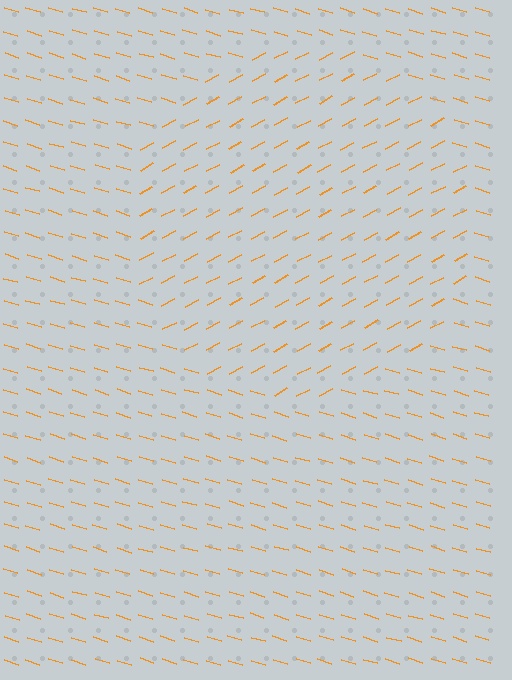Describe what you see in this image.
The image is filled with small orange line segments. A circle region in the image has lines oriented differently from the surrounding lines, creating a visible texture boundary.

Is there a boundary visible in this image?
Yes, there is a texture boundary formed by a change in line orientation.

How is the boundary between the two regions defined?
The boundary is defined purely by a change in line orientation (approximately 45 degrees difference). All lines are the same color and thickness.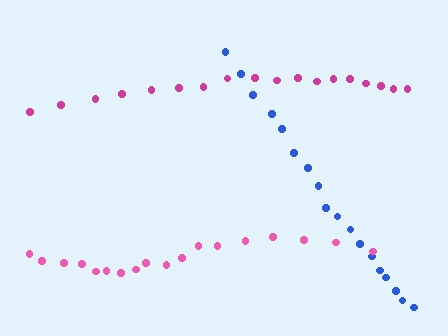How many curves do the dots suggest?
There are 3 distinct paths.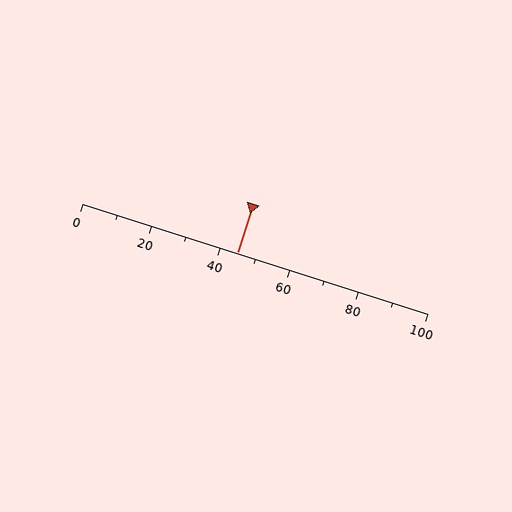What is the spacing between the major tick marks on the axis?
The major ticks are spaced 20 apart.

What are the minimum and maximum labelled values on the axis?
The axis runs from 0 to 100.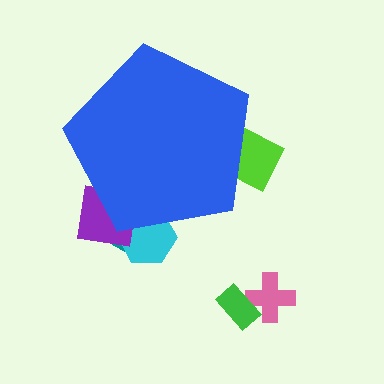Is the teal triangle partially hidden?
Yes, the teal triangle is partially hidden behind the blue pentagon.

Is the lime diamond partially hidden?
Yes, the lime diamond is partially hidden behind the blue pentagon.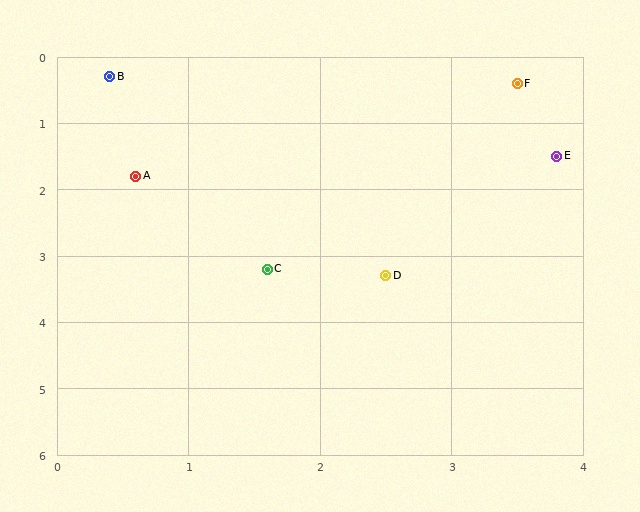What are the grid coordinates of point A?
Point A is at approximately (0.6, 1.8).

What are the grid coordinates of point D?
Point D is at approximately (2.5, 3.3).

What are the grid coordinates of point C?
Point C is at approximately (1.6, 3.2).